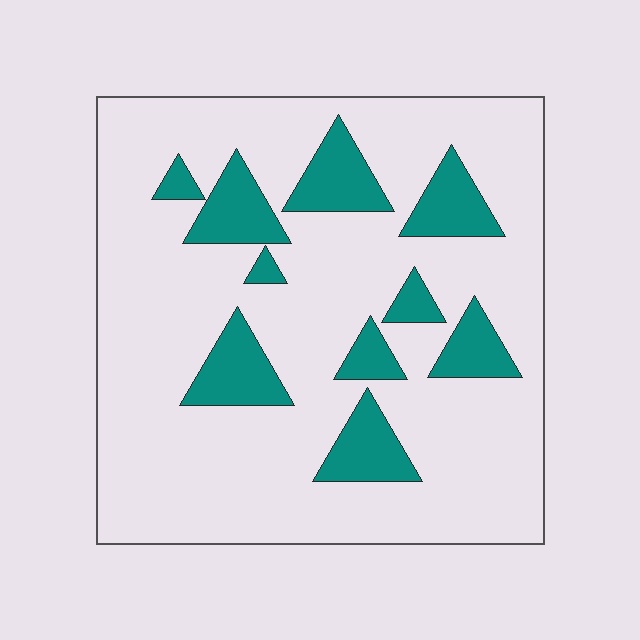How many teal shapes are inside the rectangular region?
10.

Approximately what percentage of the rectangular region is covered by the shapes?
Approximately 20%.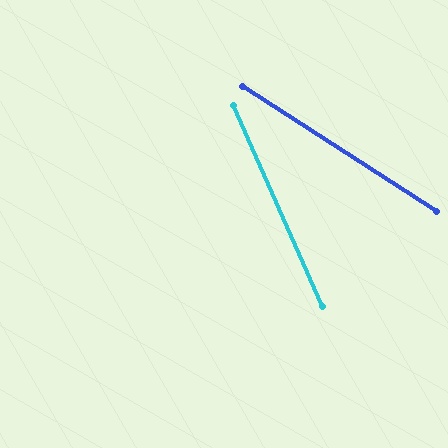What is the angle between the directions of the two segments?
Approximately 34 degrees.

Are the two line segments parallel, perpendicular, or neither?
Neither parallel nor perpendicular — they differ by about 34°.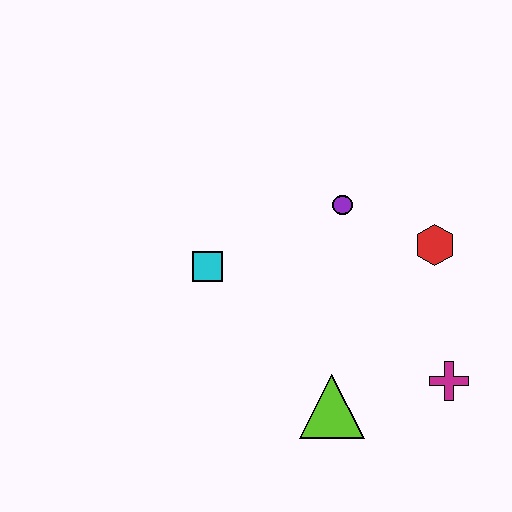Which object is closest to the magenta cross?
The lime triangle is closest to the magenta cross.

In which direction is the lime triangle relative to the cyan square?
The lime triangle is below the cyan square.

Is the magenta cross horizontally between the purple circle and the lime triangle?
No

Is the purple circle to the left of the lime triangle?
No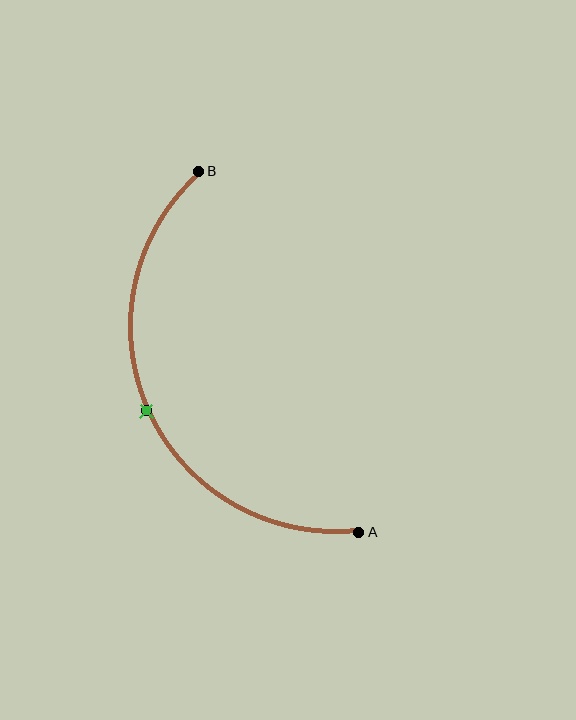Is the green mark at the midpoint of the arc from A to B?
Yes. The green mark lies on the arc at equal arc-length from both A and B — it is the arc midpoint.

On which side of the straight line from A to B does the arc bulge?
The arc bulges to the left of the straight line connecting A and B.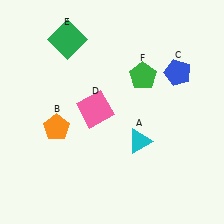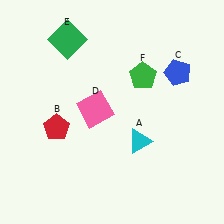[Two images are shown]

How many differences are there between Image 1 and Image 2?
There is 1 difference between the two images.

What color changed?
The pentagon (B) changed from orange in Image 1 to red in Image 2.